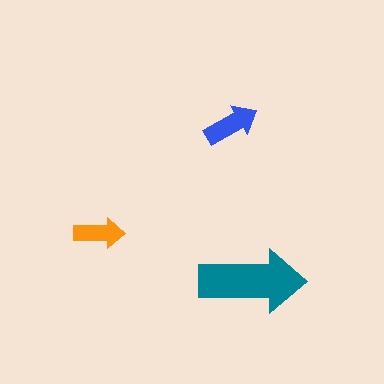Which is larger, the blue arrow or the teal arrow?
The teal one.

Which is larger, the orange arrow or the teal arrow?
The teal one.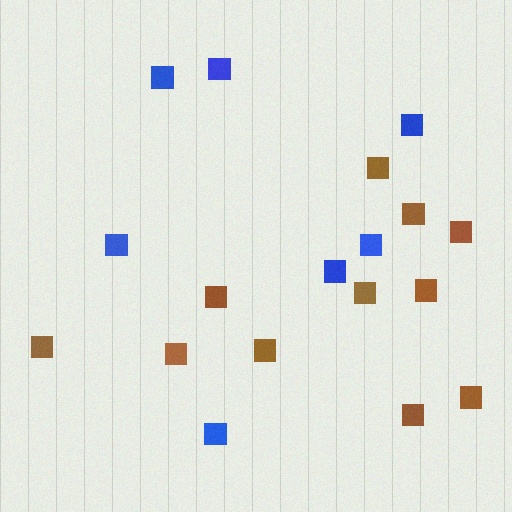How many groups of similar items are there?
There are 2 groups: one group of brown squares (11) and one group of blue squares (7).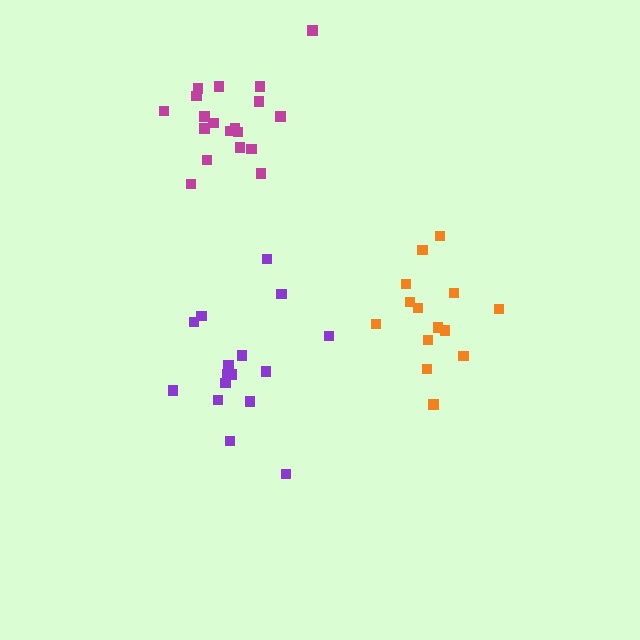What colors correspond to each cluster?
The clusters are colored: orange, purple, magenta.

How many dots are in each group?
Group 1: 14 dots, Group 2: 16 dots, Group 3: 19 dots (49 total).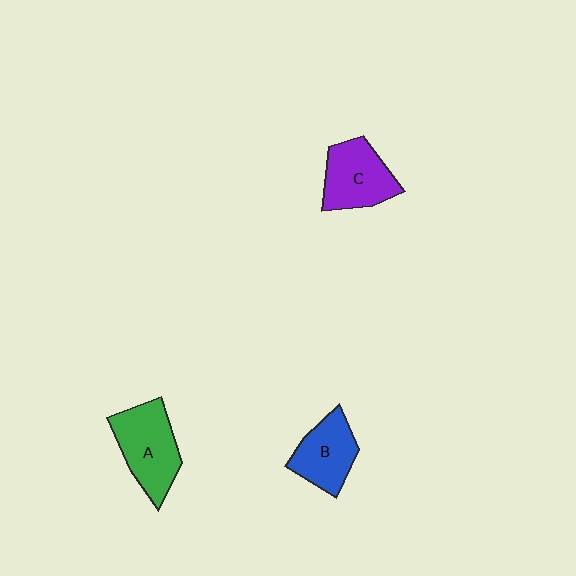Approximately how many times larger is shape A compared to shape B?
Approximately 1.3 times.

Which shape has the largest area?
Shape A (green).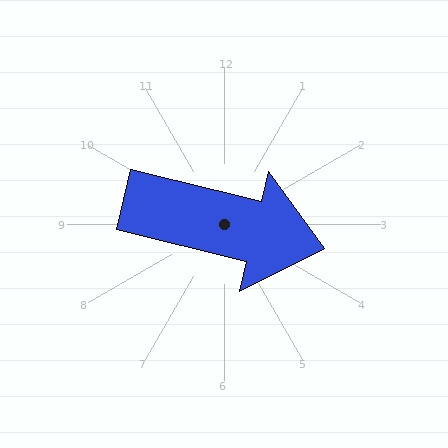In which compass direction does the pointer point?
East.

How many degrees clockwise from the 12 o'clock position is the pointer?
Approximately 104 degrees.